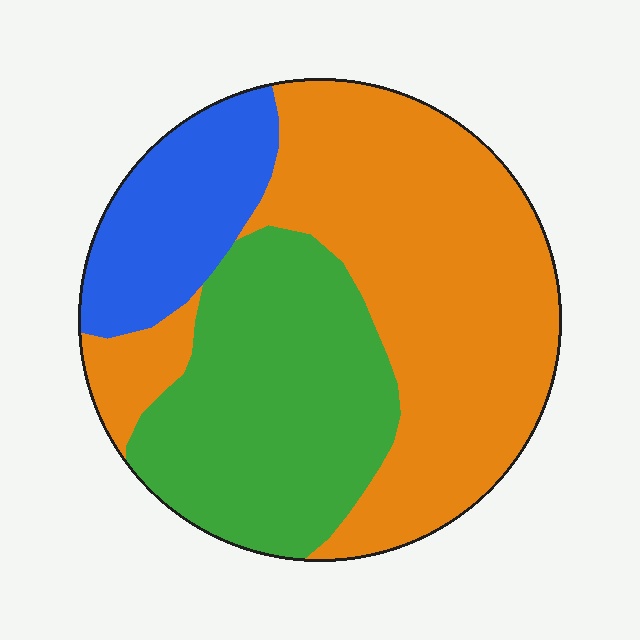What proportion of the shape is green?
Green covers about 35% of the shape.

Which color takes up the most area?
Orange, at roughly 50%.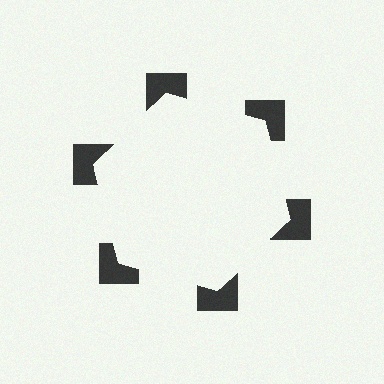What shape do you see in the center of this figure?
An illusory hexagon — its edges are inferred from the aligned wedge cuts in the notched squares, not physically drawn.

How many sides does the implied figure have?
6 sides.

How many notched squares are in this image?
There are 6 — one at each vertex of the illusory hexagon.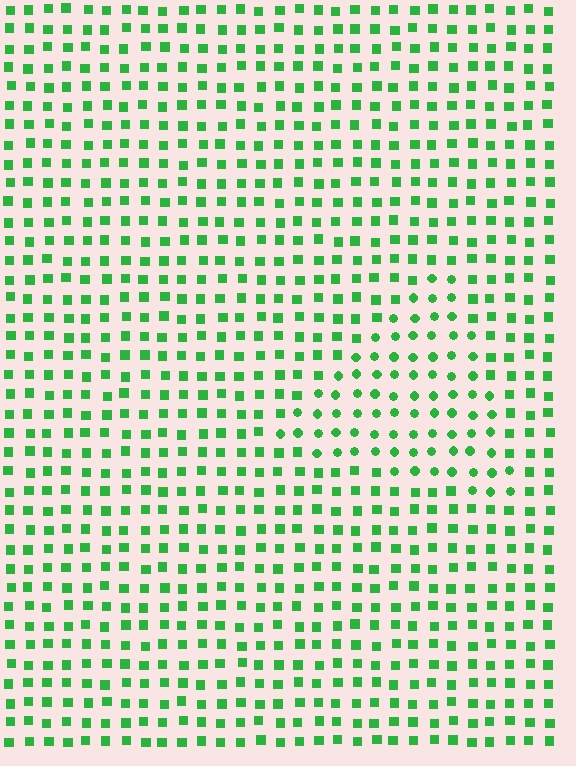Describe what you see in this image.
The image is filled with small green elements arranged in a uniform grid. A triangle-shaped region contains circles, while the surrounding area contains squares. The boundary is defined purely by the change in element shape.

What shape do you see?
I see a triangle.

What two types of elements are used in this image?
The image uses circles inside the triangle region and squares outside it.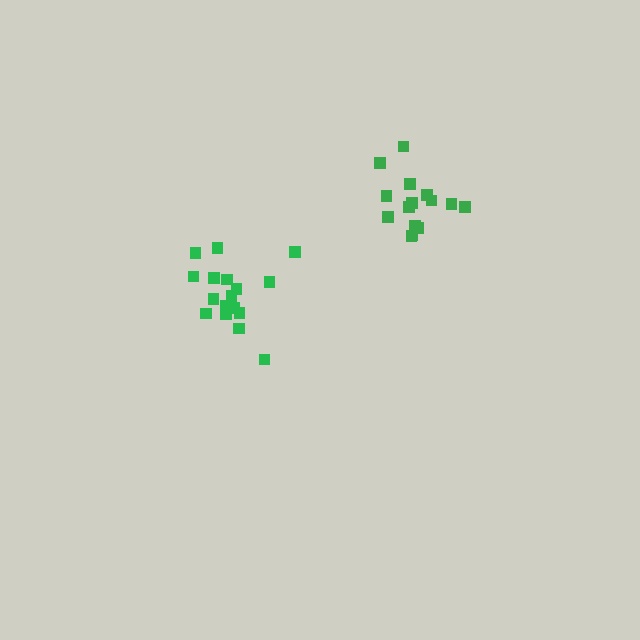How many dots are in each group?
Group 1: 15 dots, Group 2: 17 dots (32 total).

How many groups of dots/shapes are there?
There are 2 groups.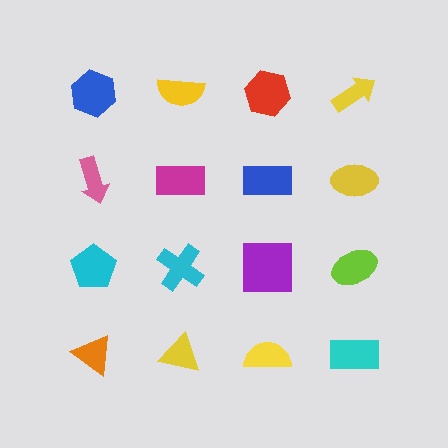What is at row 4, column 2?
A yellow triangle.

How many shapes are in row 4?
4 shapes.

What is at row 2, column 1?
A pink arrow.